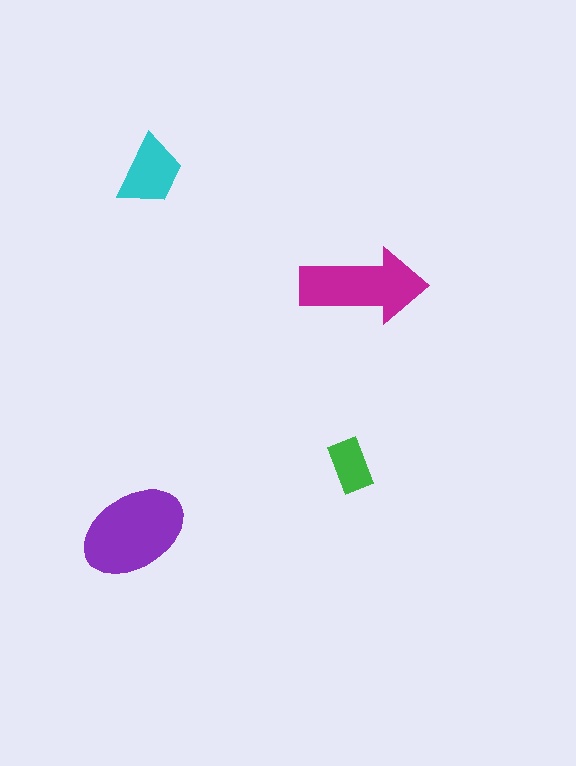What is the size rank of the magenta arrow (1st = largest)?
2nd.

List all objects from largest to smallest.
The purple ellipse, the magenta arrow, the cyan trapezoid, the green rectangle.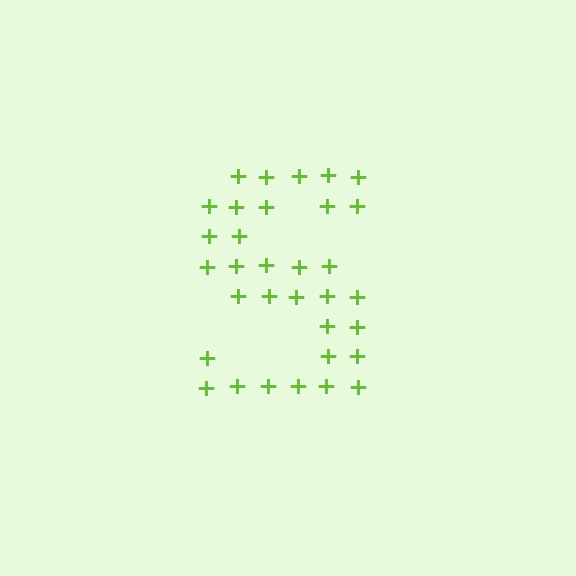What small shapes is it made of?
It is made of small plus signs.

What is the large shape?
The large shape is the letter S.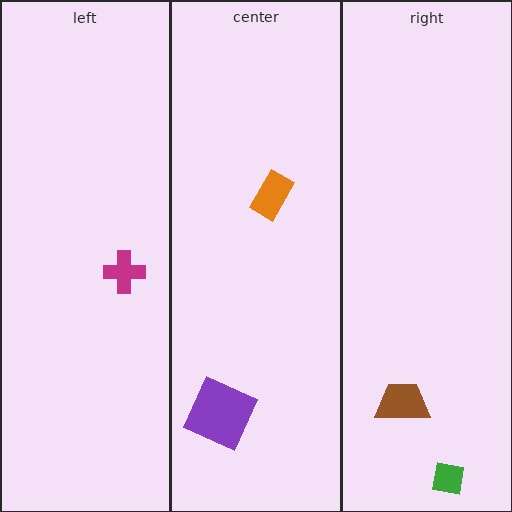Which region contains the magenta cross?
The left region.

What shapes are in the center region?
The orange rectangle, the purple square.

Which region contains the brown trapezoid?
The right region.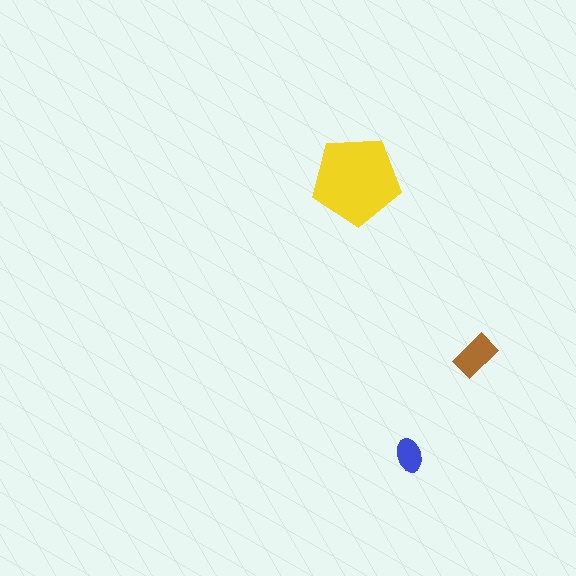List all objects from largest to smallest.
The yellow pentagon, the brown rectangle, the blue ellipse.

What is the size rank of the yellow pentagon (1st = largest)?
1st.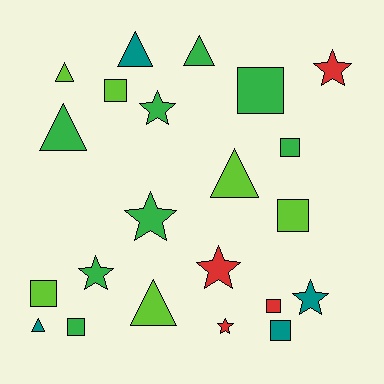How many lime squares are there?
There are 3 lime squares.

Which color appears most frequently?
Green, with 8 objects.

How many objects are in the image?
There are 22 objects.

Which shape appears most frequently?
Square, with 8 objects.